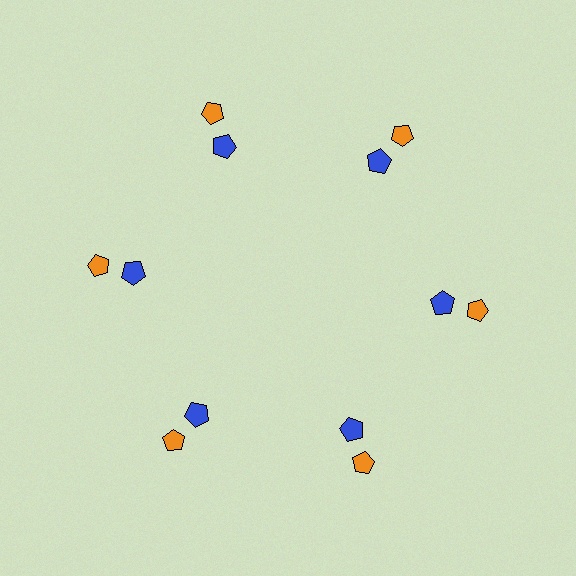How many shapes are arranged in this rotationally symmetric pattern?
There are 12 shapes, arranged in 6 groups of 2.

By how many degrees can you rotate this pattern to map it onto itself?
The pattern maps onto itself every 60 degrees of rotation.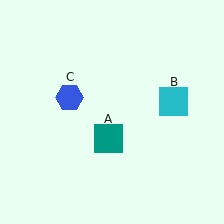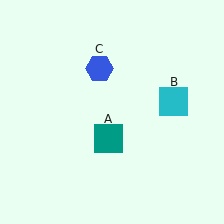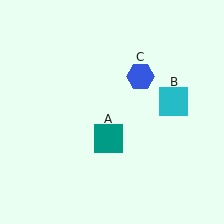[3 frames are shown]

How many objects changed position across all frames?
1 object changed position: blue hexagon (object C).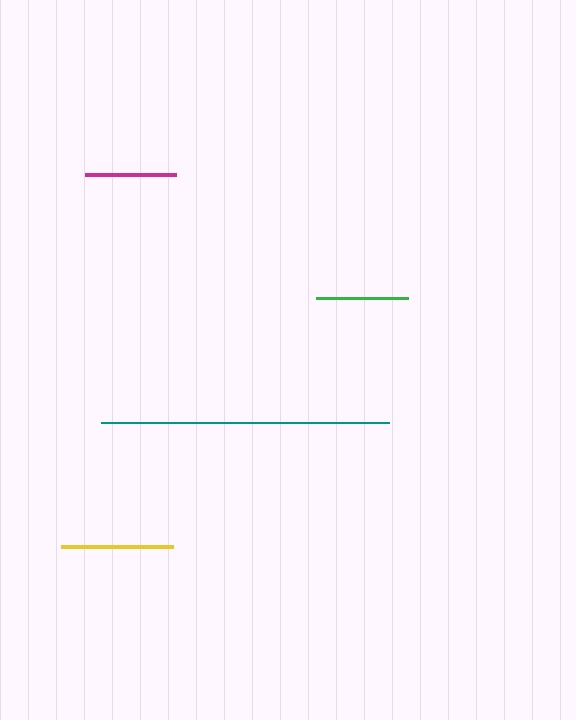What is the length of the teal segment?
The teal segment is approximately 287 pixels long.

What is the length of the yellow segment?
The yellow segment is approximately 112 pixels long.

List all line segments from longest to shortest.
From longest to shortest: teal, yellow, green, magenta.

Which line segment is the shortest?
The magenta line is the shortest at approximately 91 pixels.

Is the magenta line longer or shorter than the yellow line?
The yellow line is longer than the magenta line.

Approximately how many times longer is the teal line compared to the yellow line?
The teal line is approximately 2.6 times the length of the yellow line.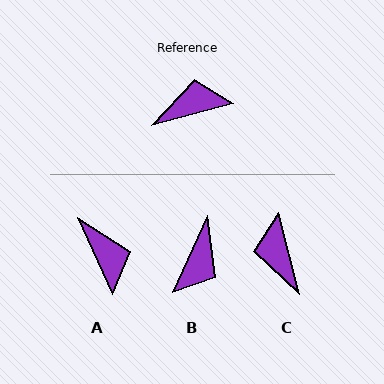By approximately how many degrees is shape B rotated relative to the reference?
Approximately 129 degrees clockwise.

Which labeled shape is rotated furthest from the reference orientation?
B, about 129 degrees away.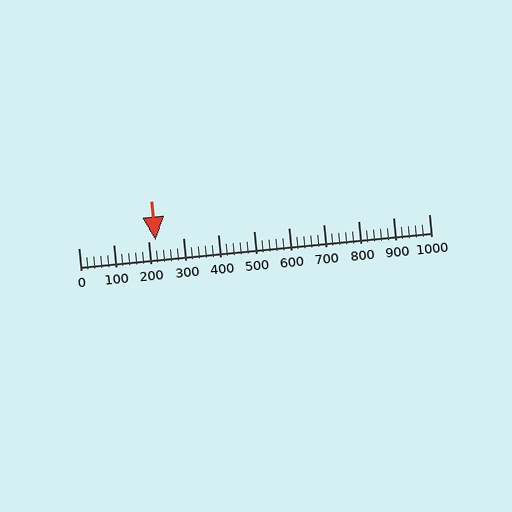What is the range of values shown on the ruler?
The ruler shows values from 0 to 1000.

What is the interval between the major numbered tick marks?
The major tick marks are spaced 100 units apart.